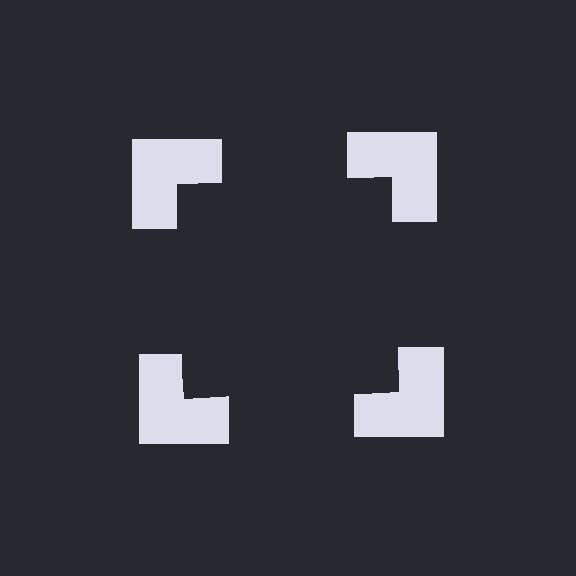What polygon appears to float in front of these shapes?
An illusory square — its edges are inferred from the aligned wedge cuts in the notched squares, not physically drawn.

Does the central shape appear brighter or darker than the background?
It typically appears slightly darker than the background, even though no actual brightness change is drawn.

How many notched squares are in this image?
There are 4 — one at each vertex of the illusory square.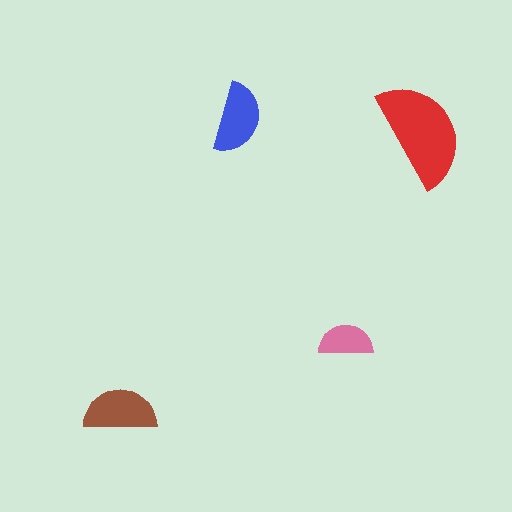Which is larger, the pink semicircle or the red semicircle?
The red one.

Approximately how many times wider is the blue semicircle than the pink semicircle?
About 1.5 times wider.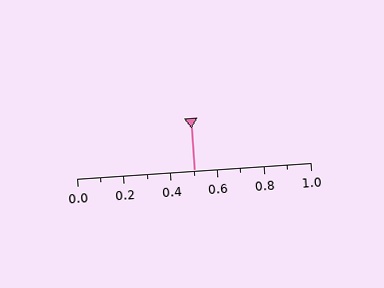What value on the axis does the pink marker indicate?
The marker indicates approximately 0.5.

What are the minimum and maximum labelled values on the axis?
The axis runs from 0.0 to 1.0.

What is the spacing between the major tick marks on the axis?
The major ticks are spaced 0.2 apart.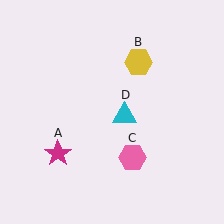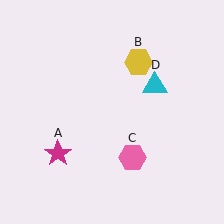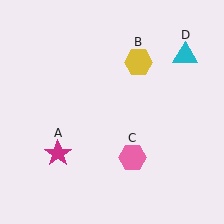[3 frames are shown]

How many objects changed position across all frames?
1 object changed position: cyan triangle (object D).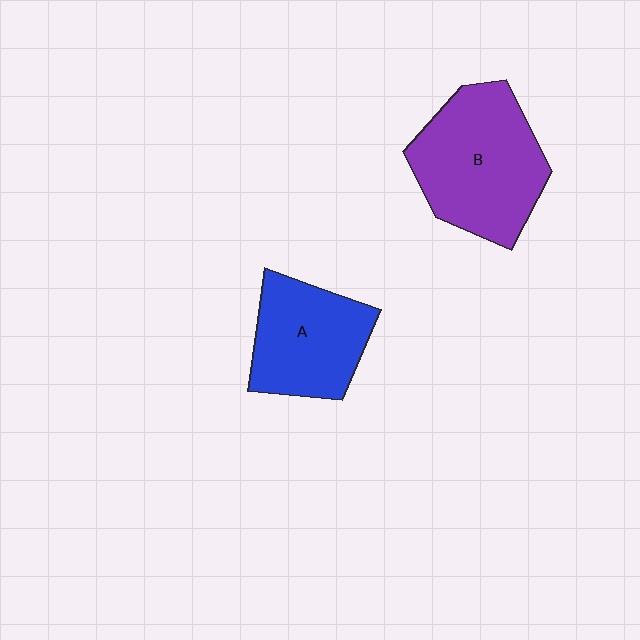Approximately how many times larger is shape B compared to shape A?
Approximately 1.3 times.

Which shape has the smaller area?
Shape A (blue).